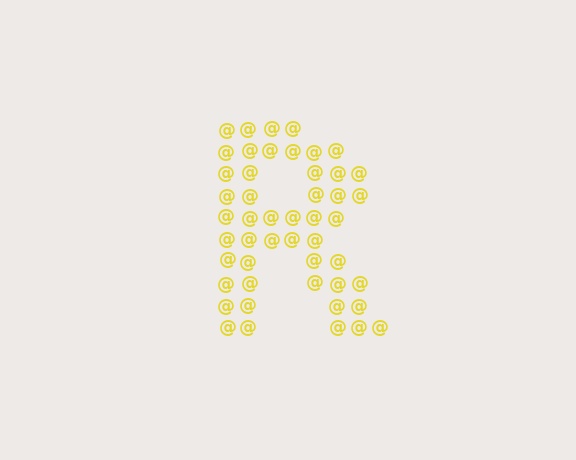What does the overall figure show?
The overall figure shows the letter R.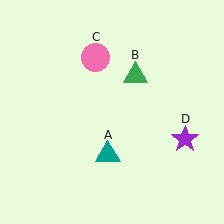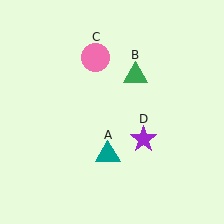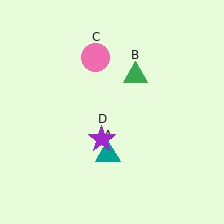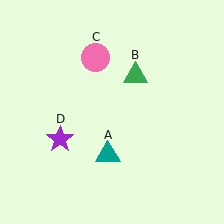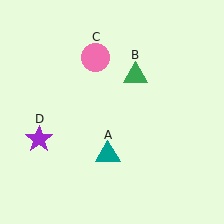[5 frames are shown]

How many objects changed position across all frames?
1 object changed position: purple star (object D).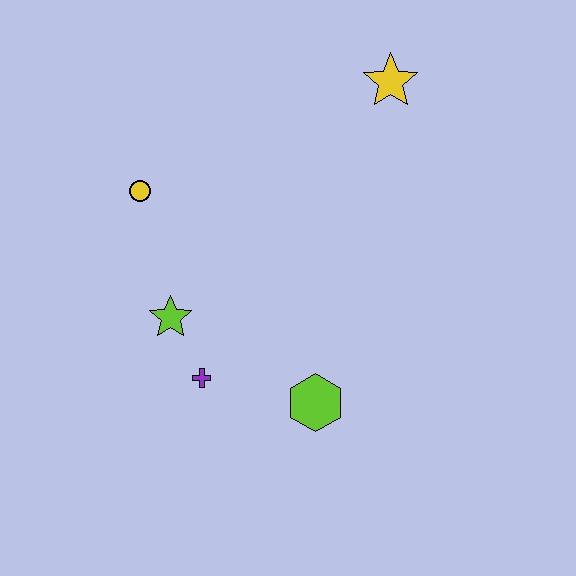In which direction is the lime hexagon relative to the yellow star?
The lime hexagon is below the yellow star.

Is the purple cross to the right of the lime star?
Yes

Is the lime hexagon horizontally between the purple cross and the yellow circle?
No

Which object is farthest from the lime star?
The yellow star is farthest from the lime star.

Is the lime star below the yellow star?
Yes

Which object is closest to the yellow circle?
The lime star is closest to the yellow circle.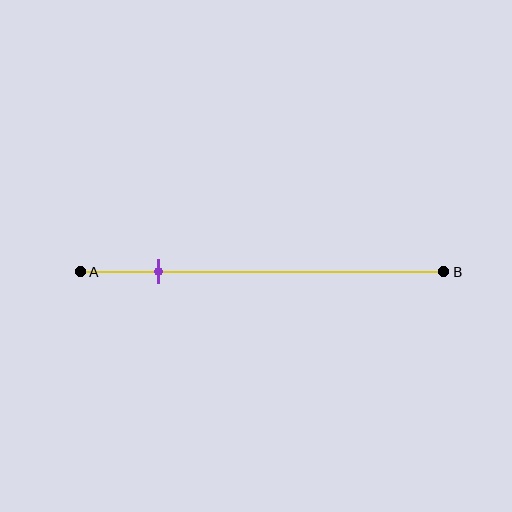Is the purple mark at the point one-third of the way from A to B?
No, the mark is at about 20% from A, not at the 33% one-third point.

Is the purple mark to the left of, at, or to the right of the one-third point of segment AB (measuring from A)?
The purple mark is to the left of the one-third point of segment AB.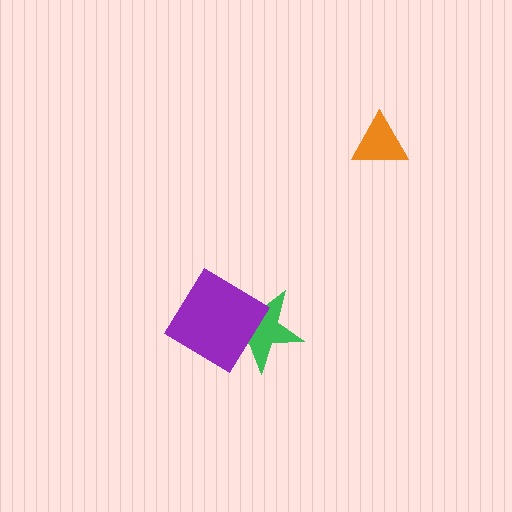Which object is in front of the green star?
The purple diamond is in front of the green star.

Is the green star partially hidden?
Yes, it is partially covered by another shape.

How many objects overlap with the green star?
1 object overlaps with the green star.